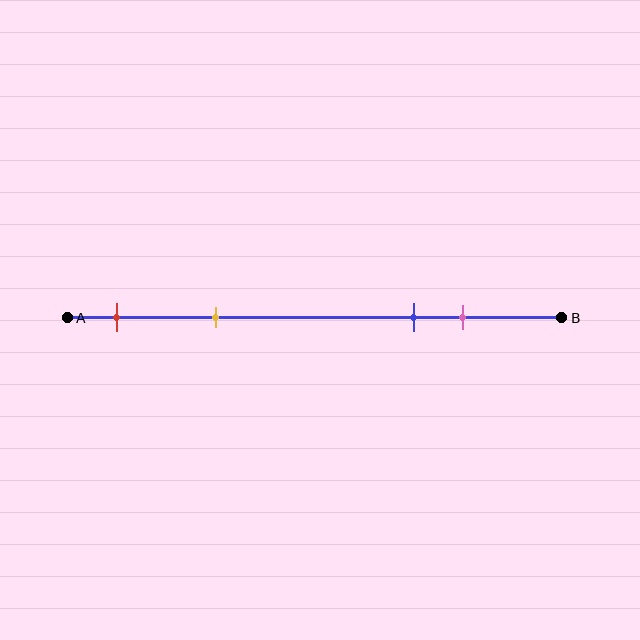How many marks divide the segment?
There are 4 marks dividing the segment.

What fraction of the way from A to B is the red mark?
The red mark is approximately 10% (0.1) of the way from A to B.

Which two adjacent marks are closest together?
The blue and pink marks are the closest adjacent pair.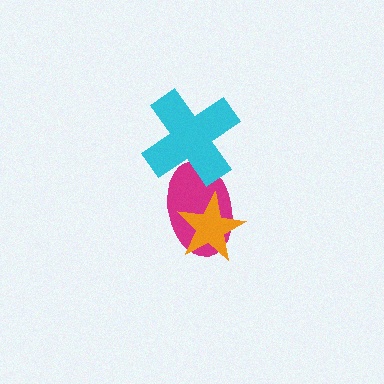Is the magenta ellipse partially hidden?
Yes, it is partially covered by another shape.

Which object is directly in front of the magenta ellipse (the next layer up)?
The orange star is directly in front of the magenta ellipse.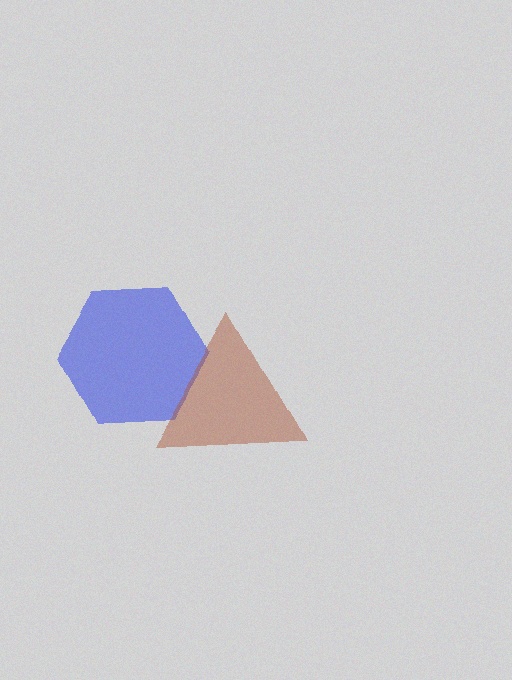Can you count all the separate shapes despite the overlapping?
Yes, there are 2 separate shapes.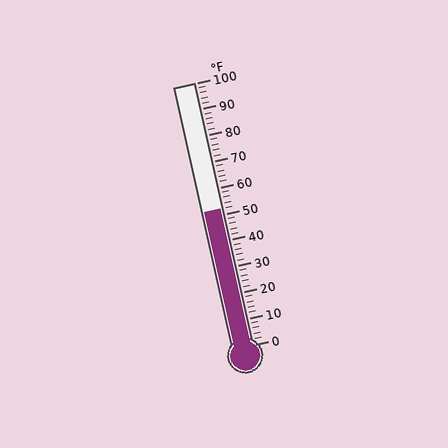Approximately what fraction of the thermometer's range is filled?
The thermometer is filled to approximately 50% of its range.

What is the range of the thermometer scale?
The thermometer scale ranges from 0°F to 100°F.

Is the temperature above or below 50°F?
The temperature is above 50°F.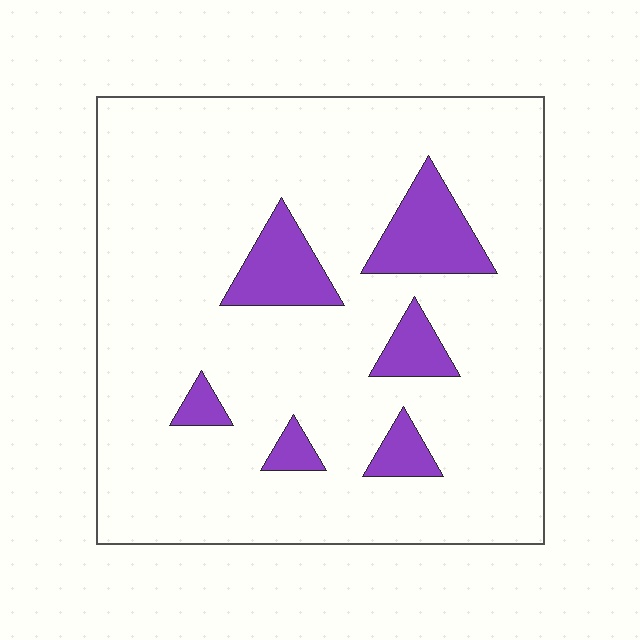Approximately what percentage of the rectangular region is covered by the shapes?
Approximately 15%.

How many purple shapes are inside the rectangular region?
6.